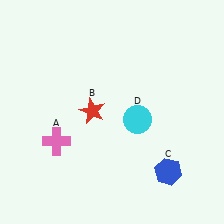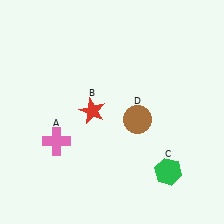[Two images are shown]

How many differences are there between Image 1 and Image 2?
There are 2 differences between the two images.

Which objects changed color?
C changed from blue to green. D changed from cyan to brown.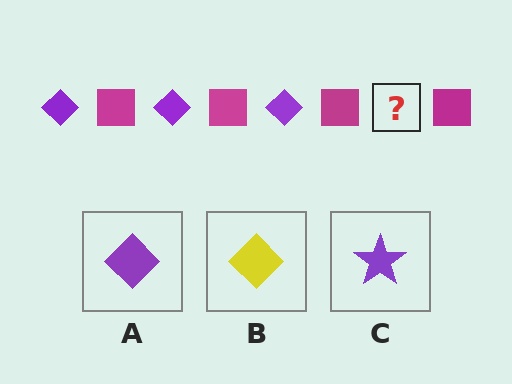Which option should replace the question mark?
Option A.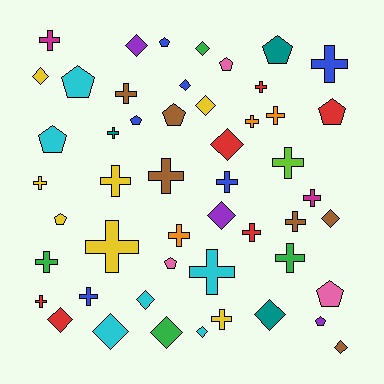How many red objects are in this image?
There are 6 red objects.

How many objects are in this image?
There are 50 objects.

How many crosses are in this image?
There are 23 crosses.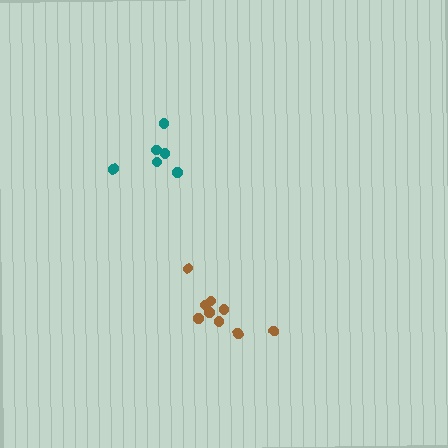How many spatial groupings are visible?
There are 2 spatial groupings.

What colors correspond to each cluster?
The clusters are colored: brown, teal.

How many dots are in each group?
Group 1: 9 dots, Group 2: 6 dots (15 total).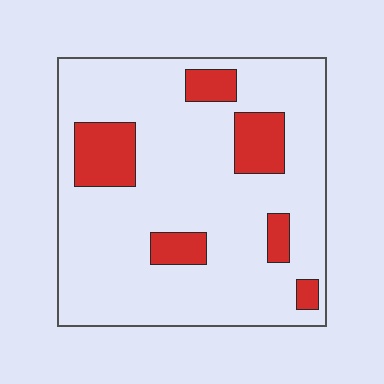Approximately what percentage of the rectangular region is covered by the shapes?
Approximately 15%.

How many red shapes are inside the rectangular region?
6.